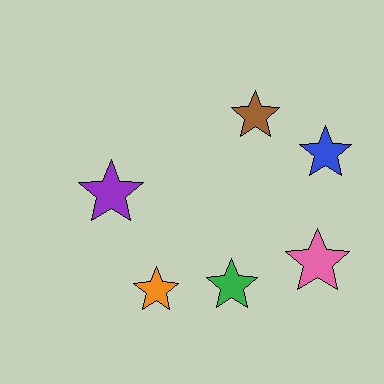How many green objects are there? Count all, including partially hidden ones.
There is 1 green object.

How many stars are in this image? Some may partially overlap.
There are 6 stars.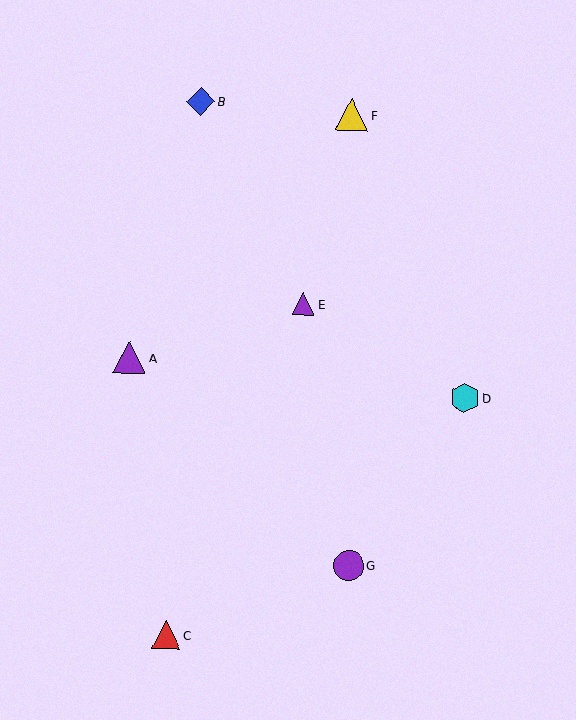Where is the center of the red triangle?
The center of the red triangle is at (166, 635).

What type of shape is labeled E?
Shape E is a purple triangle.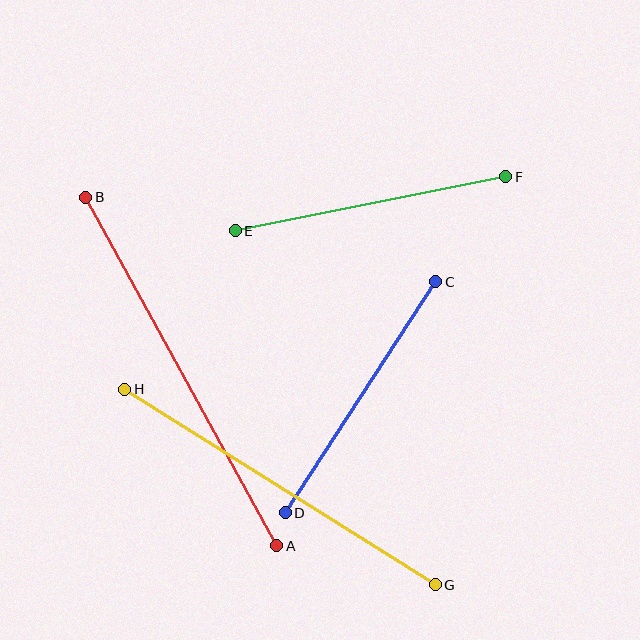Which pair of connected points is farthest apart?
Points A and B are farthest apart.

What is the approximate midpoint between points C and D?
The midpoint is at approximately (360, 397) pixels.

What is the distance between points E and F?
The distance is approximately 276 pixels.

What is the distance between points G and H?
The distance is approximately 367 pixels.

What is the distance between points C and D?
The distance is approximately 275 pixels.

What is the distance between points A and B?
The distance is approximately 398 pixels.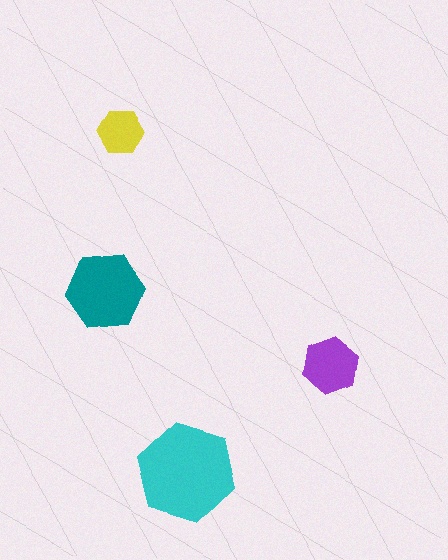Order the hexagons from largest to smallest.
the cyan one, the teal one, the purple one, the yellow one.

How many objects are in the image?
There are 4 objects in the image.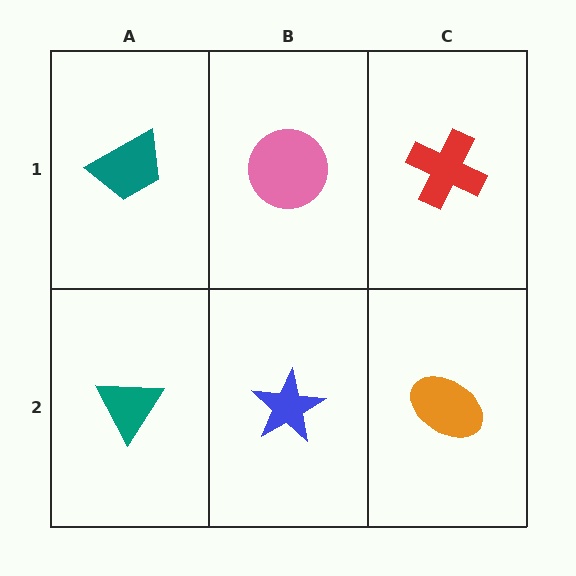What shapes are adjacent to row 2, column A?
A teal trapezoid (row 1, column A), a blue star (row 2, column B).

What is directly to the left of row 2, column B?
A teal triangle.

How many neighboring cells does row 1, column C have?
2.